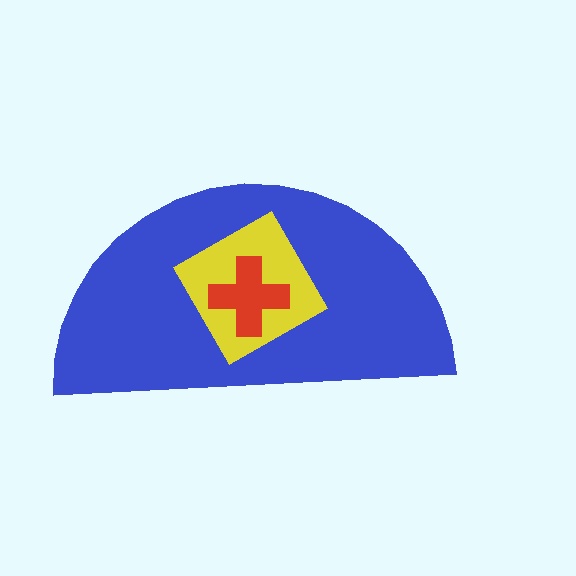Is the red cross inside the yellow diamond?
Yes.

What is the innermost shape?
The red cross.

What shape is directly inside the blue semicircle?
The yellow diamond.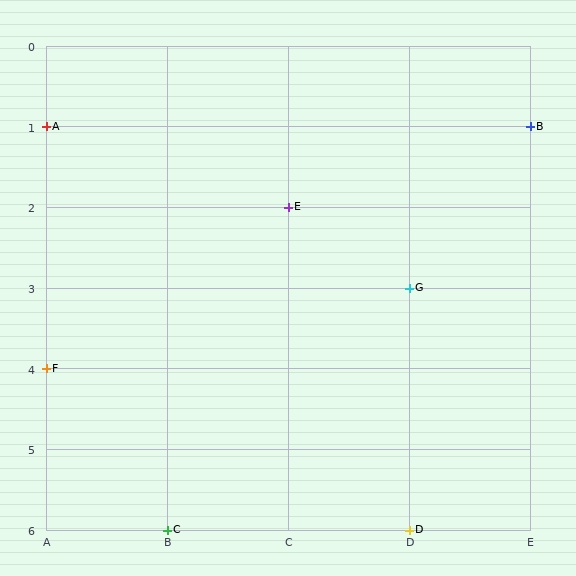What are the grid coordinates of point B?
Point B is at grid coordinates (E, 1).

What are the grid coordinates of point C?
Point C is at grid coordinates (B, 6).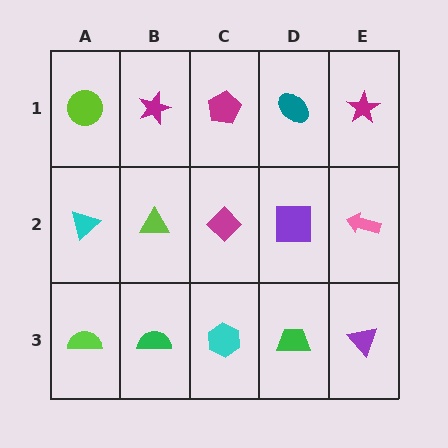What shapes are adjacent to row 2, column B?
A magenta star (row 1, column B), a green semicircle (row 3, column B), a cyan triangle (row 2, column A), a magenta diamond (row 2, column C).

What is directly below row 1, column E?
A pink arrow.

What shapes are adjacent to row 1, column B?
A lime triangle (row 2, column B), a lime circle (row 1, column A), a magenta pentagon (row 1, column C).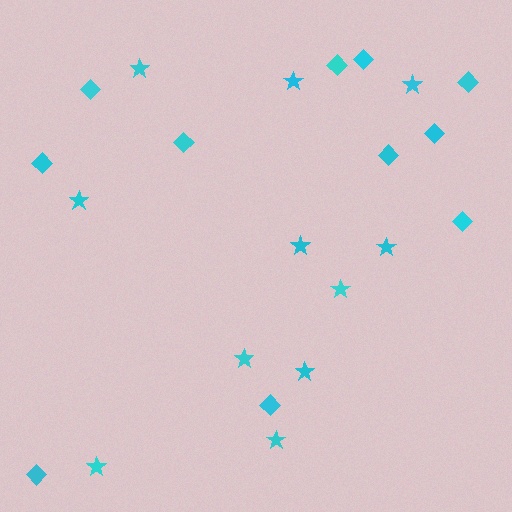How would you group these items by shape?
There are 2 groups: one group of diamonds (11) and one group of stars (11).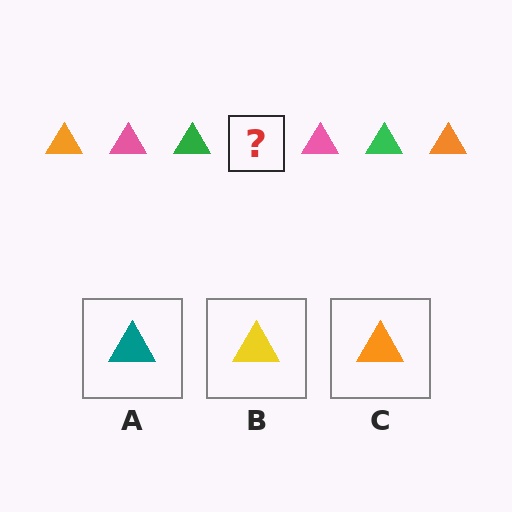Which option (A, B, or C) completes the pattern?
C.